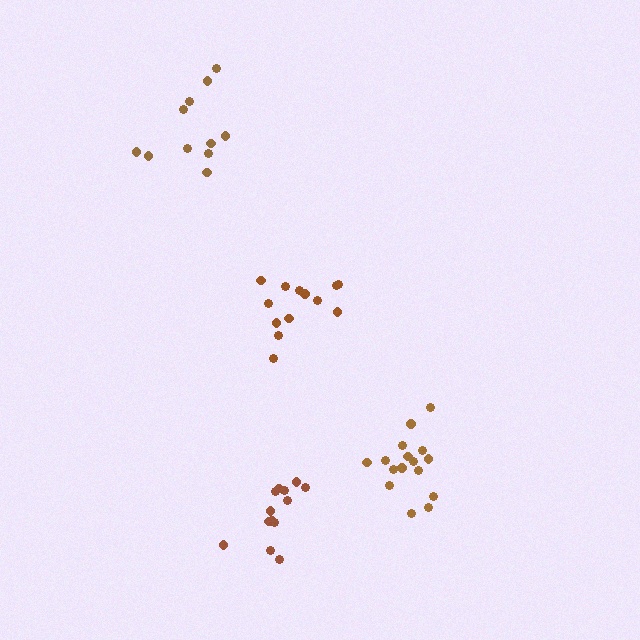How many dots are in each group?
Group 1: 11 dots, Group 2: 13 dots, Group 3: 16 dots, Group 4: 13 dots (53 total).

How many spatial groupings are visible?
There are 4 spatial groupings.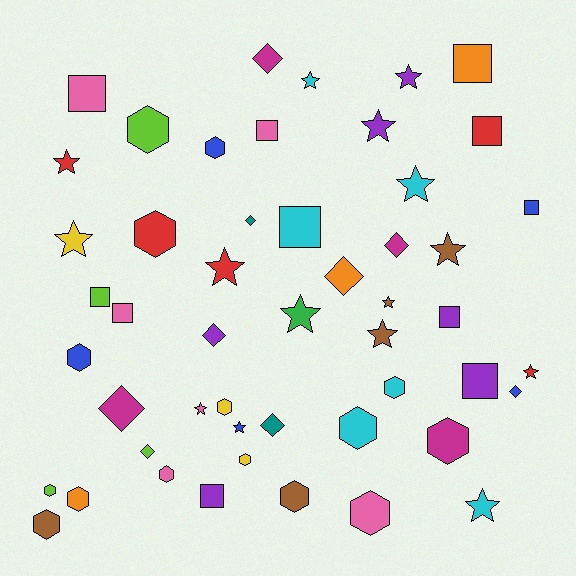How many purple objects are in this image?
There are 6 purple objects.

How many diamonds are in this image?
There are 9 diamonds.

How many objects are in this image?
There are 50 objects.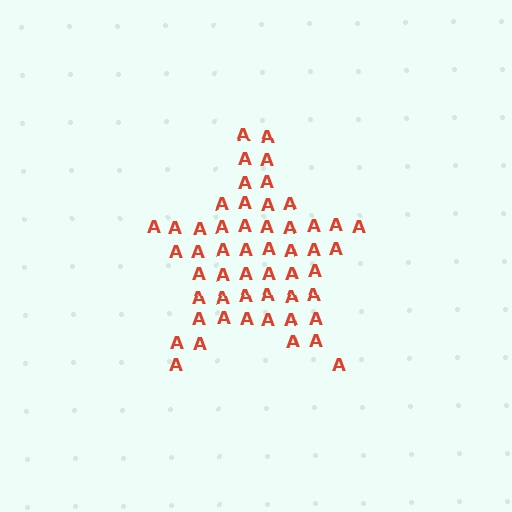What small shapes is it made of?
It is made of small letter A's.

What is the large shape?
The large shape is a star.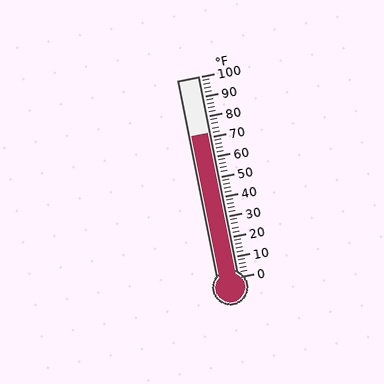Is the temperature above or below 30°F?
The temperature is above 30°F.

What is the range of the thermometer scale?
The thermometer scale ranges from 0°F to 100°F.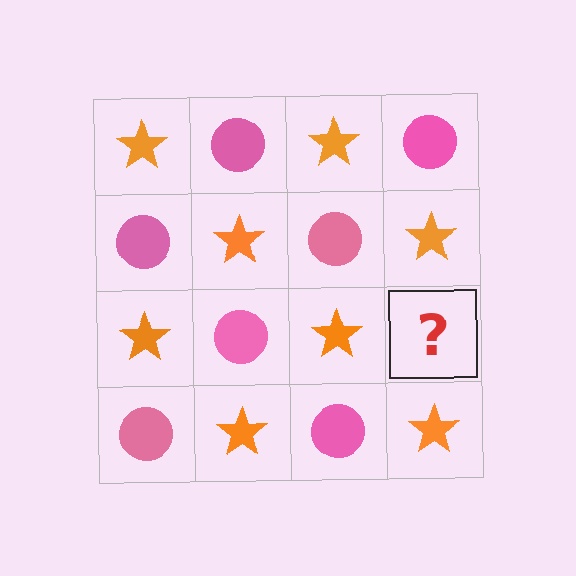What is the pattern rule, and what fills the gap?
The rule is that it alternates orange star and pink circle in a checkerboard pattern. The gap should be filled with a pink circle.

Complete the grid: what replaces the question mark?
The question mark should be replaced with a pink circle.